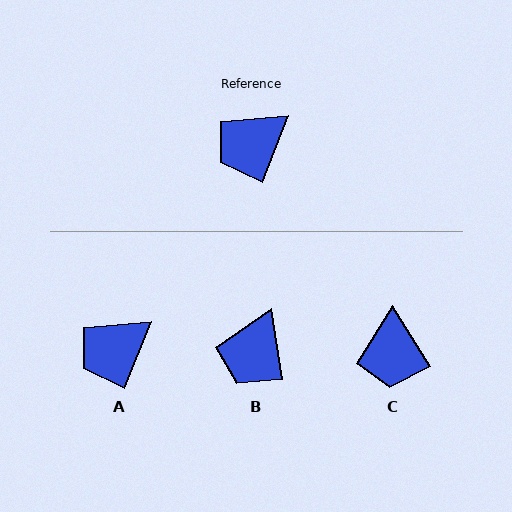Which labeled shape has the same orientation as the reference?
A.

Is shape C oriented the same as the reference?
No, it is off by about 53 degrees.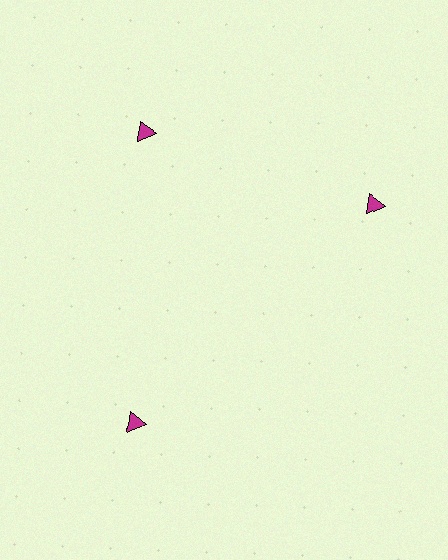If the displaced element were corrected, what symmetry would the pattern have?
It would have 3-fold rotational symmetry — the pattern would map onto itself every 120 degrees.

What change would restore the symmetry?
The symmetry would be restored by rotating it back into even spacing with its neighbors so that all 3 triangles sit at equal angles and equal distance from the center.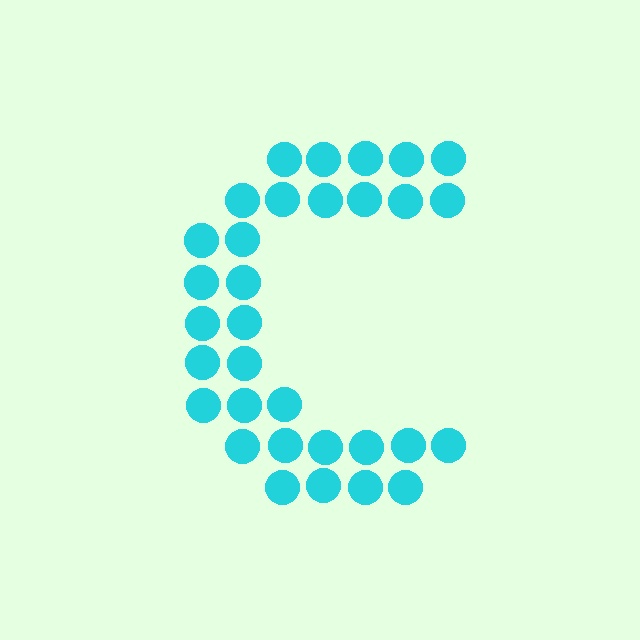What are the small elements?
The small elements are circles.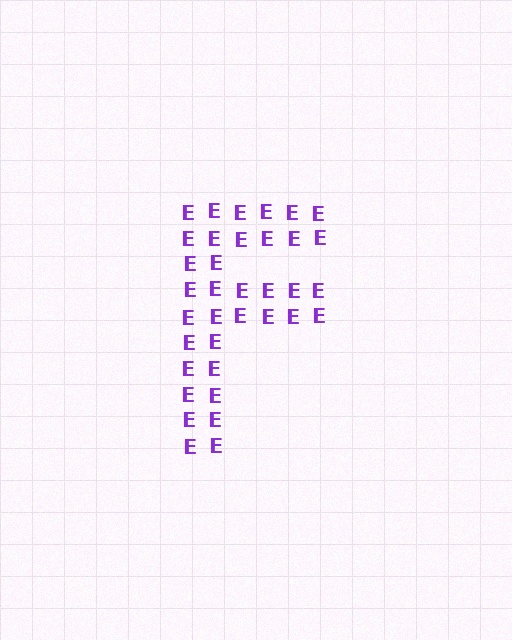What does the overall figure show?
The overall figure shows the letter F.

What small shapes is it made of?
It is made of small letter E's.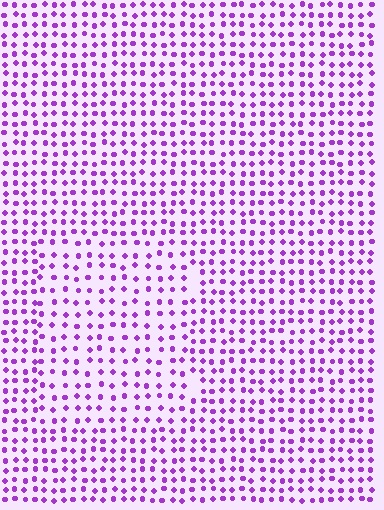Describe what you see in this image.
The image contains small purple elements arranged at two different densities. A rectangle-shaped region is visible where the elements are less densely packed than the surrounding area.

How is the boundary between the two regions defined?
The boundary is defined by a change in element density (approximately 1.4x ratio). All elements are the same color, size, and shape.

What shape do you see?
I see a rectangle.